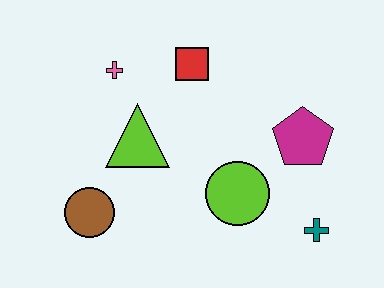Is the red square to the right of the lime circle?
No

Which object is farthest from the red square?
The teal cross is farthest from the red square.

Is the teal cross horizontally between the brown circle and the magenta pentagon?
No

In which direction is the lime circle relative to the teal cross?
The lime circle is to the left of the teal cross.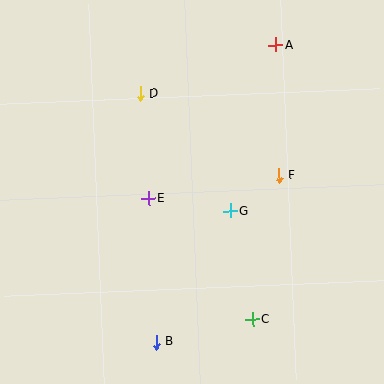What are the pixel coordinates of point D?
Point D is at (140, 94).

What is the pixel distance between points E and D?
The distance between E and D is 105 pixels.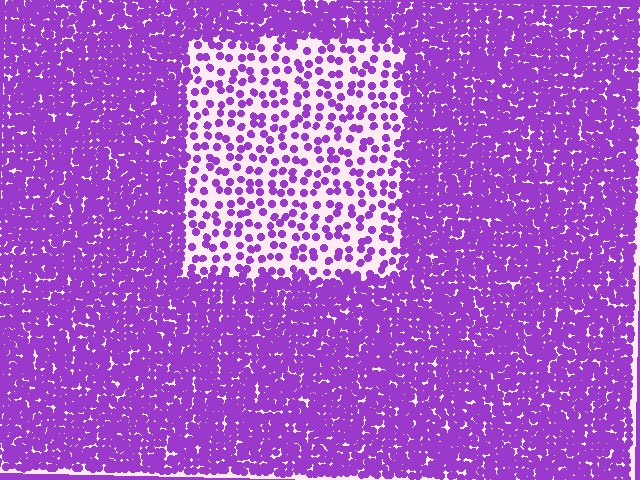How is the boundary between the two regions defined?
The boundary is defined by a change in element density (approximately 3.0x ratio). All elements are the same color, size, and shape.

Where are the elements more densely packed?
The elements are more densely packed outside the rectangle boundary.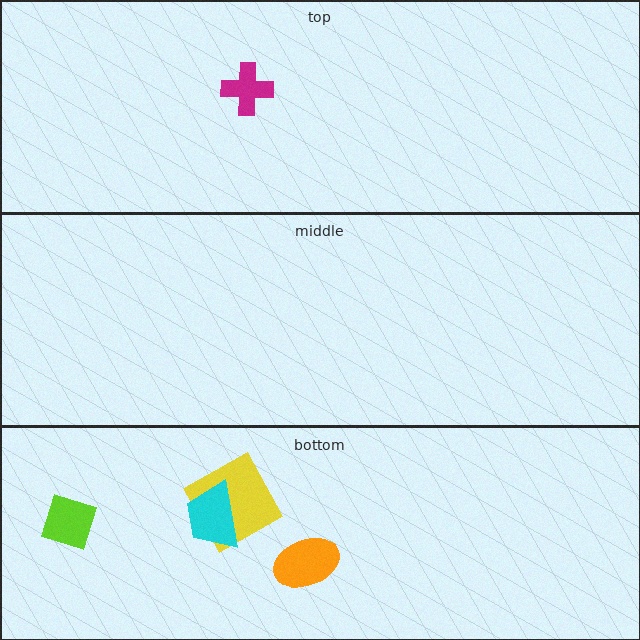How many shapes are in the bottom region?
4.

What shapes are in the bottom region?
The lime diamond, the yellow square, the orange ellipse, the cyan trapezoid.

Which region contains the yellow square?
The bottom region.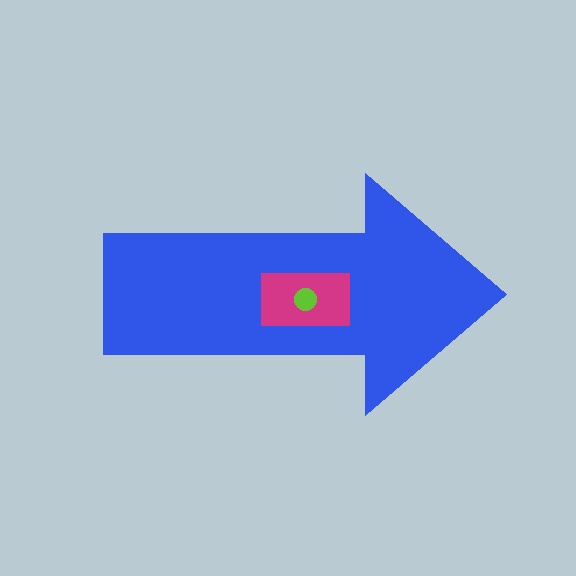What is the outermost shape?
The blue arrow.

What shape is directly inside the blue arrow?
The magenta rectangle.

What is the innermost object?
The lime circle.